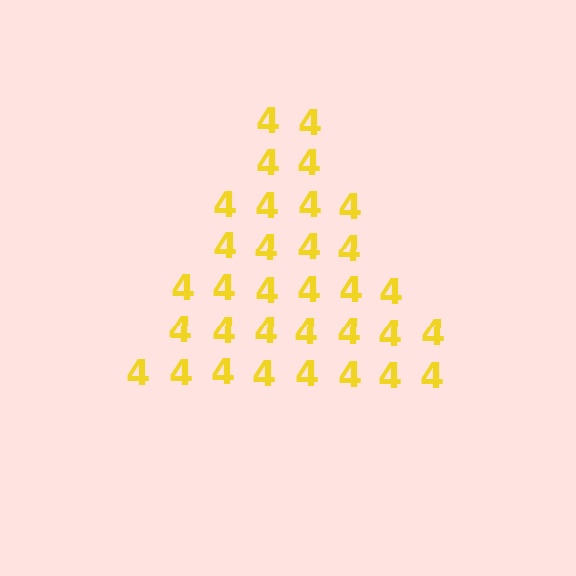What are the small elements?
The small elements are digit 4's.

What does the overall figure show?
The overall figure shows a triangle.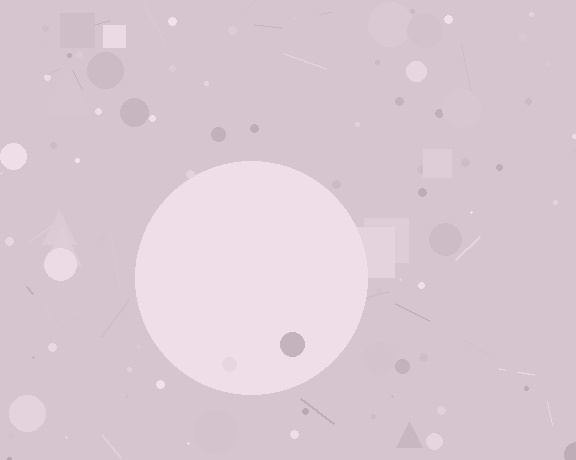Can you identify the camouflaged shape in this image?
The camouflaged shape is a circle.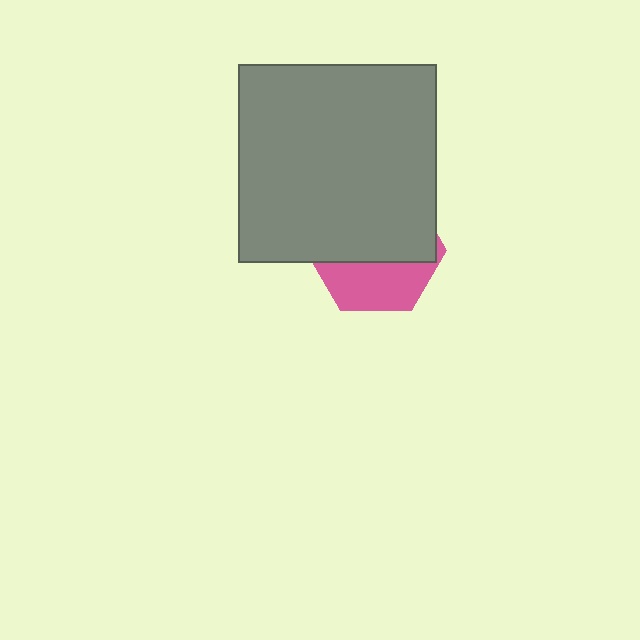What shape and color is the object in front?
The object in front is a gray square.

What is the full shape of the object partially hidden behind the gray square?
The partially hidden object is a pink hexagon.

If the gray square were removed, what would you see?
You would see the complete pink hexagon.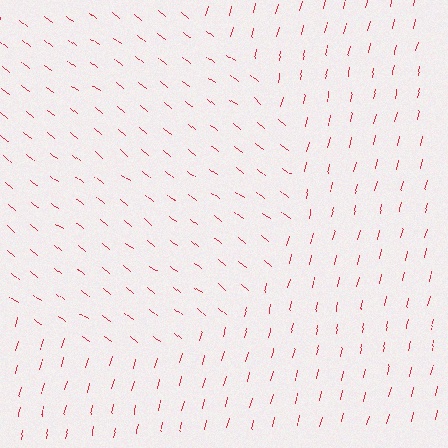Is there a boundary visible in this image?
Yes, there is a texture boundary formed by a change in line orientation.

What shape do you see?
I see a circle.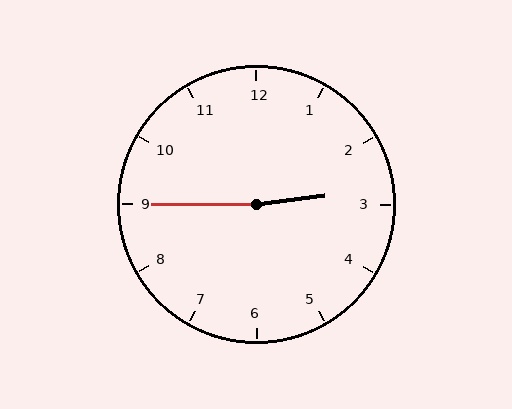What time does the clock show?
2:45.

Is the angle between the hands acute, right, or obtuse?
It is obtuse.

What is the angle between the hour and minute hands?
Approximately 172 degrees.